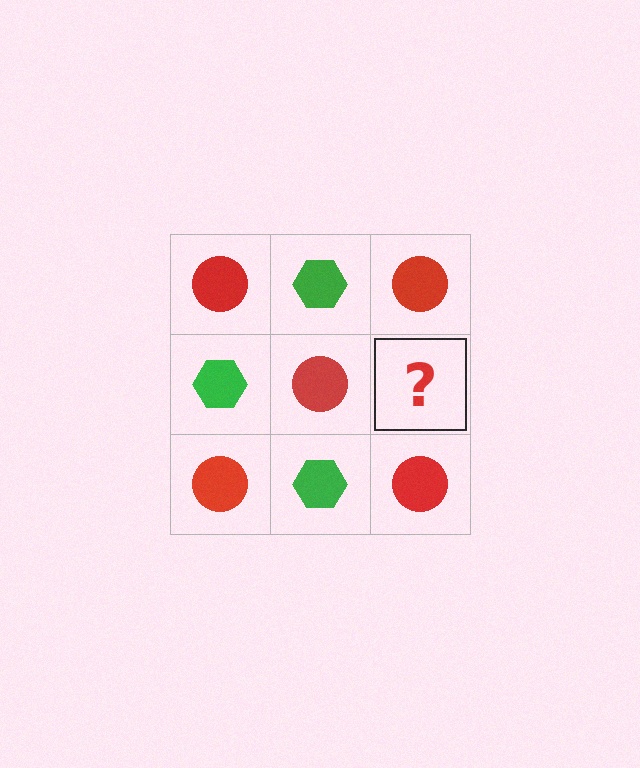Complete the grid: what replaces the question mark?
The question mark should be replaced with a green hexagon.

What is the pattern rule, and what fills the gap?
The rule is that it alternates red circle and green hexagon in a checkerboard pattern. The gap should be filled with a green hexagon.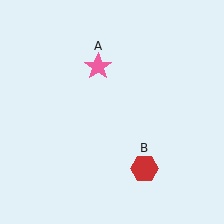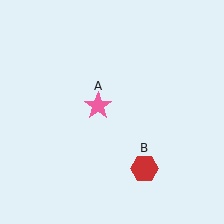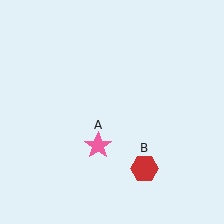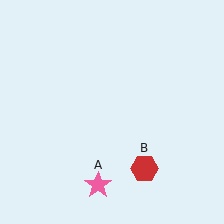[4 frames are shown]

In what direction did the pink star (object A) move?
The pink star (object A) moved down.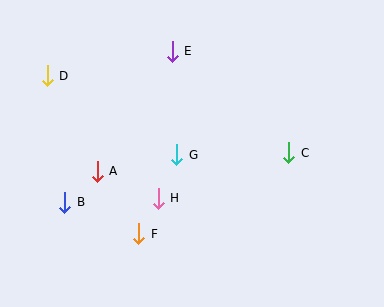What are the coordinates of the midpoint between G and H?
The midpoint between G and H is at (167, 177).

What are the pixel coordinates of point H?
Point H is at (158, 198).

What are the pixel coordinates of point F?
Point F is at (139, 234).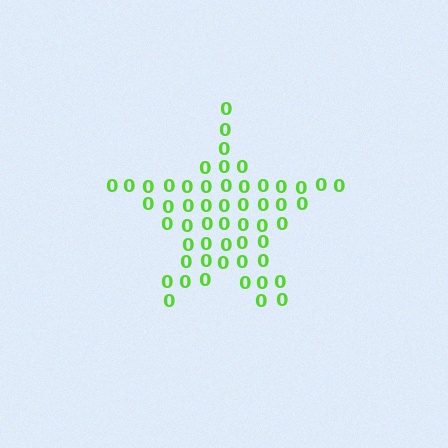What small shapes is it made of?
It is made of small digit 0's.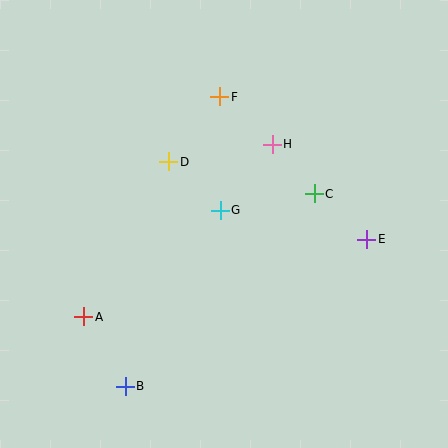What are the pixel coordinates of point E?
Point E is at (367, 239).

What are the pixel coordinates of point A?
Point A is at (84, 317).